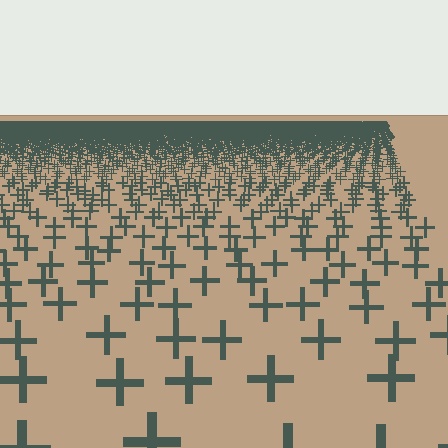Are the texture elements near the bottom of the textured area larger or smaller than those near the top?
Larger. Near the bottom, elements are closer to the viewer and appear at a bigger on-screen size.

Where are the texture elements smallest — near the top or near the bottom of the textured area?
Near the top.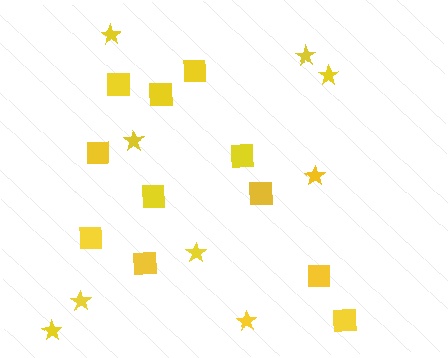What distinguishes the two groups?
There are 2 groups: one group of squares (11) and one group of stars (9).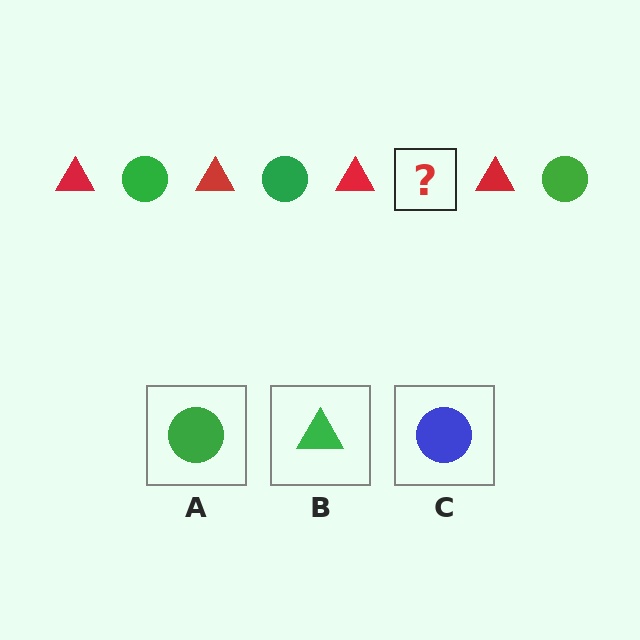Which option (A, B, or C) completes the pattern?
A.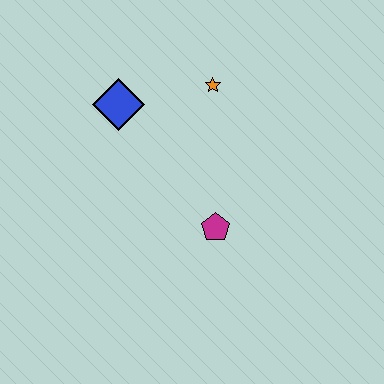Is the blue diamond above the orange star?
No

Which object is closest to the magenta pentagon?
The orange star is closest to the magenta pentagon.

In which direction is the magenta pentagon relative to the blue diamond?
The magenta pentagon is below the blue diamond.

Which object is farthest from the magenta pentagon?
The blue diamond is farthest from the magenta pentagon.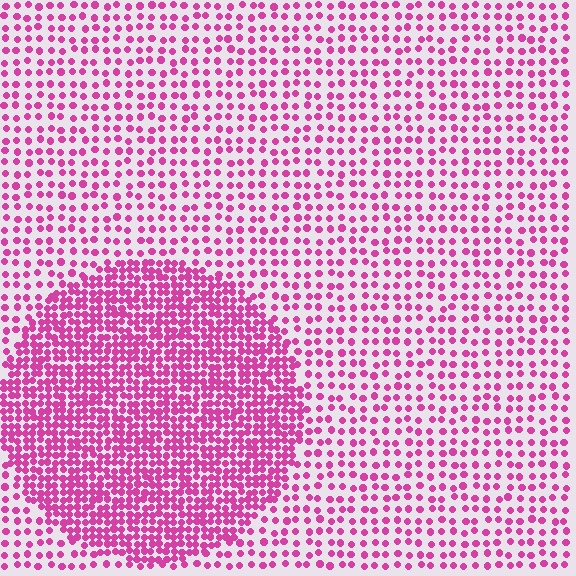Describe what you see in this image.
The image contains small magenta elements arranged at two different densities. A circle-shaped region is visible where the elements are more densely packed than the surrounding area.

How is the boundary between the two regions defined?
The boundary is defined by a change in element density (approximately 2.3x ratio). All elements are the same color, size, and shape.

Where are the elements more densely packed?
The elements are more densely packed inside the circle boundary.